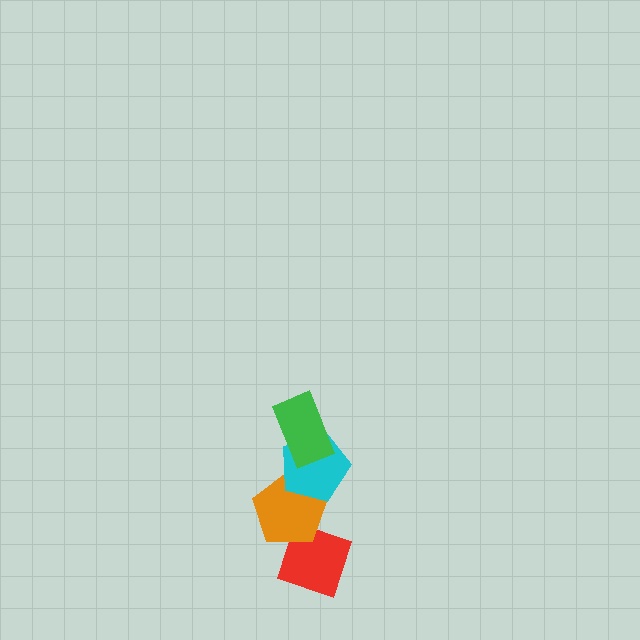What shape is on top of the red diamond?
The orange pentagon is on top of the red diamond.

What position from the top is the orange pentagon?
The orange pentagon is 3rd from the top.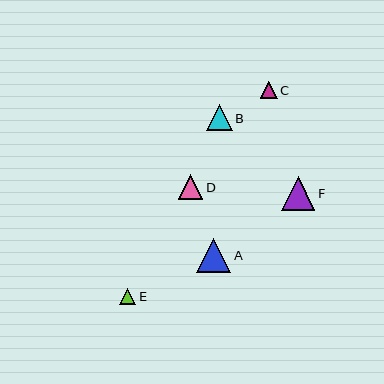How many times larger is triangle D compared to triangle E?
Triangle D is approximately 1.6 times the size of triangle E.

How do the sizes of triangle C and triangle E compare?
Triangle C and triangle E are approximately the same size.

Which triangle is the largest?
Triangle A is the largest with a size of approximately 34 pixels.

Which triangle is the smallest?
Triangle E is the smallest with a size of approximately 16 pixels.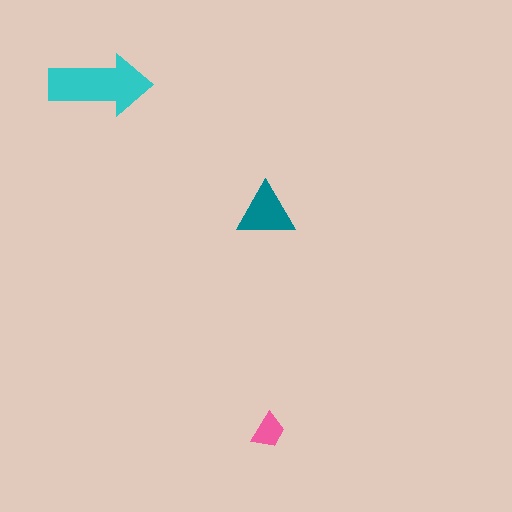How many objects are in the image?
There are 3 objects in the image.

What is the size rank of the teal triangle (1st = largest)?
2nd.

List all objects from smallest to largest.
The pink trapezoid, the teal triangle, the cyan arrow.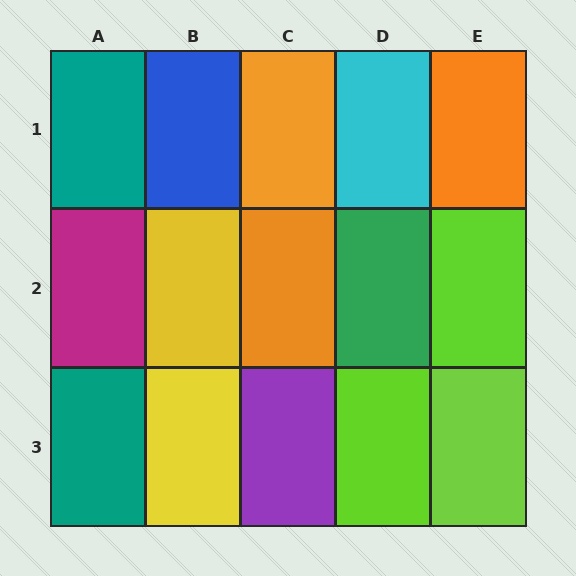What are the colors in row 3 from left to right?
Teal, yellow, purple, lime, lime.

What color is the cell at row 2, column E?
Lime.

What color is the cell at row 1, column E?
Orange.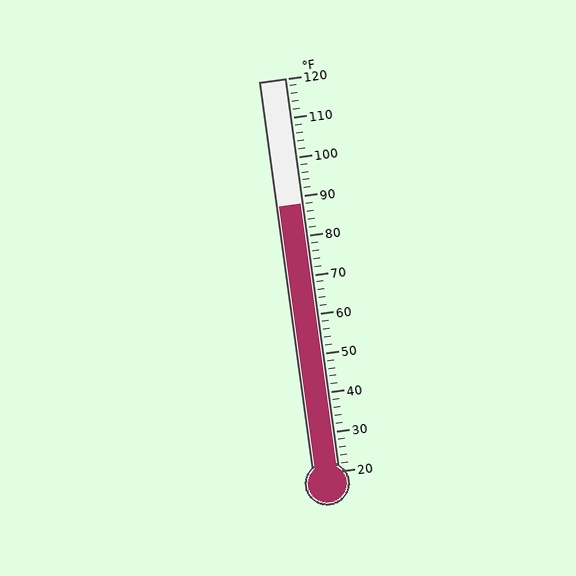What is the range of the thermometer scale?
The thermometer scale ranges from 20°F to 120°F.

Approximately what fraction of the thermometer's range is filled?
The thermometer is filled to approximately 70% of its range.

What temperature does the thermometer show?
The thermometer shows approximately 88°F.